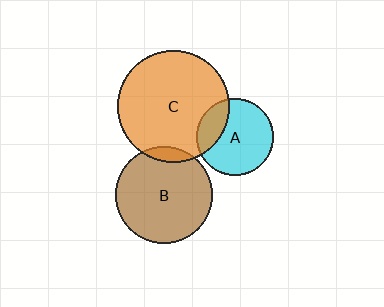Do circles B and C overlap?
Yes.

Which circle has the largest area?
Circle C (orange).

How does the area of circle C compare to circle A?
Approximately 2.1 times.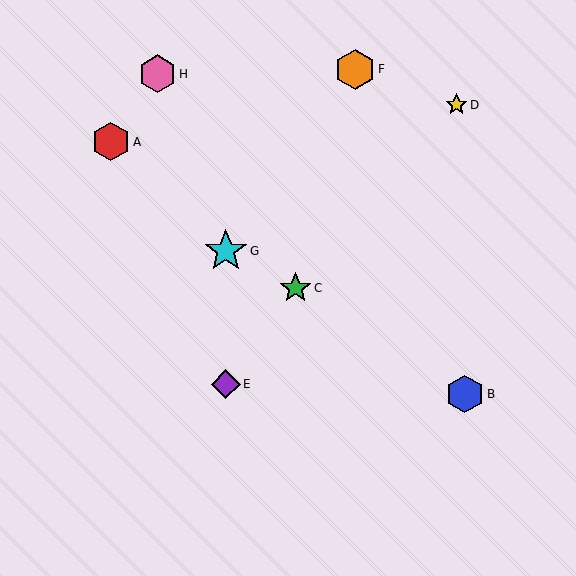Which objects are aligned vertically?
Objects E, G are aligned vertically.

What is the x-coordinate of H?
Object H is at x≈157.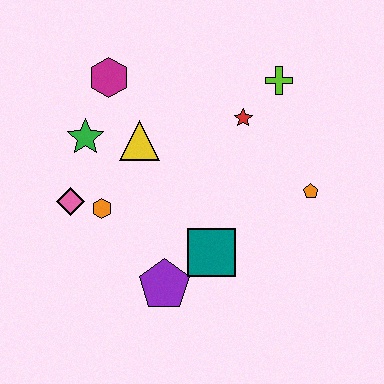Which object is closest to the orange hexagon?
The pink diamond is closest to the orange hexagon.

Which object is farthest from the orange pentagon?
The pink diamond is farthest from the orange pentagon.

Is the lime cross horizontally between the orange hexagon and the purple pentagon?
No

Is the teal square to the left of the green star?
No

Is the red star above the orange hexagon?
Yes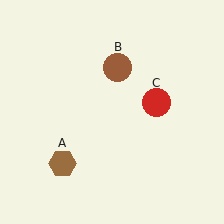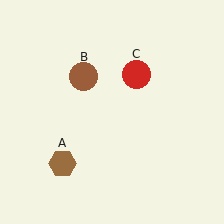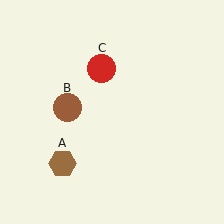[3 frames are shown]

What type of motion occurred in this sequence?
The brown circle (object B), red circle (object C) rotated counterclockwise around the center of the scene.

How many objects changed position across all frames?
2 objects changed position: brown circle (object B), red circle (object C).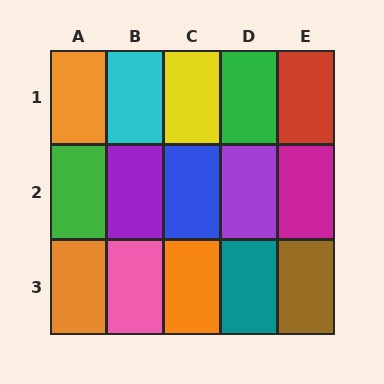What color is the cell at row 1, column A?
Orange.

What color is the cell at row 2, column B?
Purple.